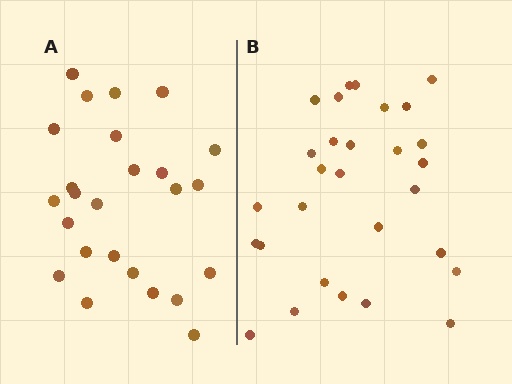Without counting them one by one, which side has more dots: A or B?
Region B (the right region) has more dots.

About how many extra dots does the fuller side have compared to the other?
Region B has about 4 more dots than region A.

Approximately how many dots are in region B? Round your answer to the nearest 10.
About 30 dots. (The exact count is 29, which rounds to 30.)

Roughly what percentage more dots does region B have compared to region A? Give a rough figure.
About 15% more.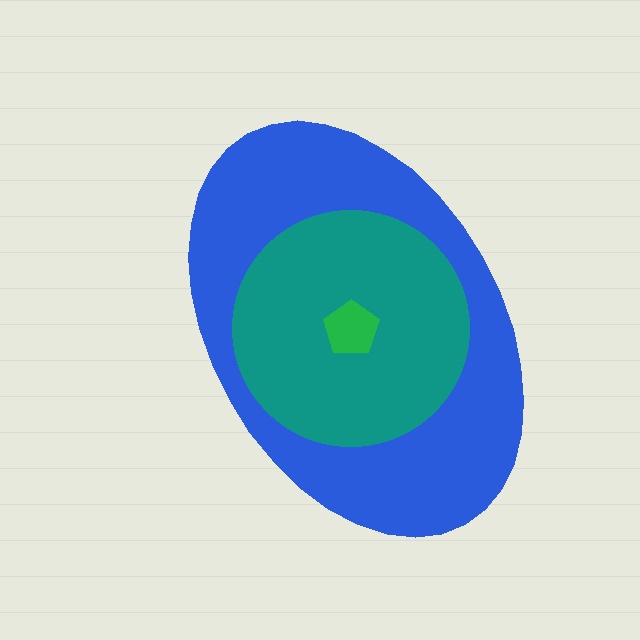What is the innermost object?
The green pentagon.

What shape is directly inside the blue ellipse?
The teal circle.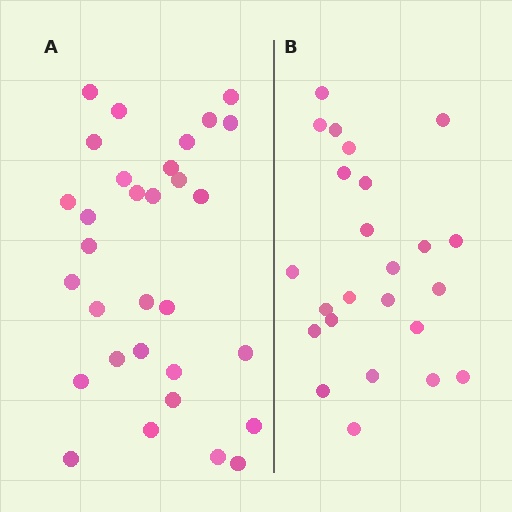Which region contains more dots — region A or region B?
Region A (the left region) has more dots.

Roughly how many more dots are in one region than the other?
Region A has roughly 8 or so more dots than region B.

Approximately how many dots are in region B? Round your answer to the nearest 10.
About 20 dots. (The exact count is 24, which rounds to 20.)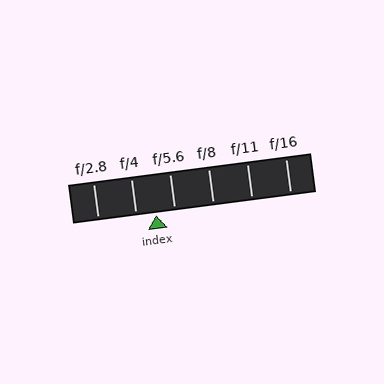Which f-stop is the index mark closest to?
The index mark is closest to f/5.6.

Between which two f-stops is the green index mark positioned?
The index mark is between f/4 and f/5.6.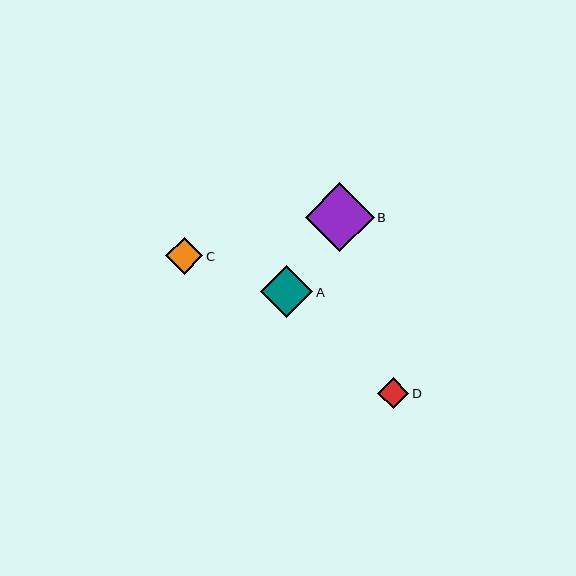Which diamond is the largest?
Diamond B is the largest with a size of approximately 69 pixels.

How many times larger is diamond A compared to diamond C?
Diamond A is approximately 1.4 times the size of diamond C.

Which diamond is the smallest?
Diamond D is the smallest with a size of approximately 32 pixels.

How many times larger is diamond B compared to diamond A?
Diamond B is approximately 1.3 times the size of diamond A.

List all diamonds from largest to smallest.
From largest to smallest: B, A, C, D.